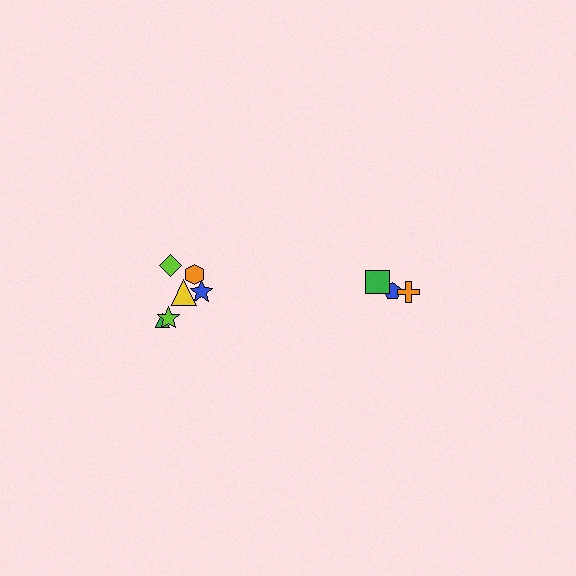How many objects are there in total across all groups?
There are 9 objects.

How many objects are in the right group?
There are 3 objects.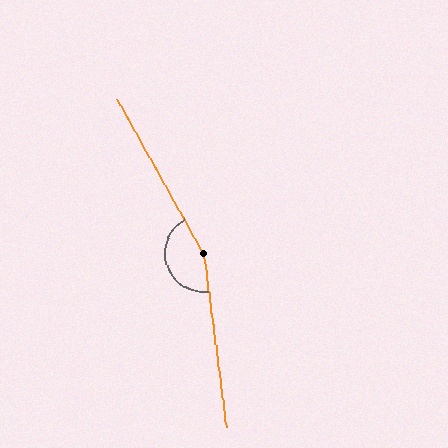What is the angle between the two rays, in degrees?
Approximately 158 degrees.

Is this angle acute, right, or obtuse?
It is obtuse.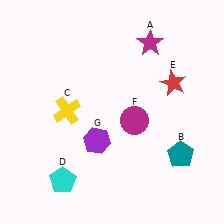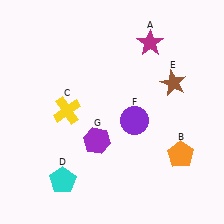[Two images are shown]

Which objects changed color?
B changed from teal to orange. E changed from red to brown. F changed from magenta to purple.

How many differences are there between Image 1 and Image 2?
There are 3 differences between the two images.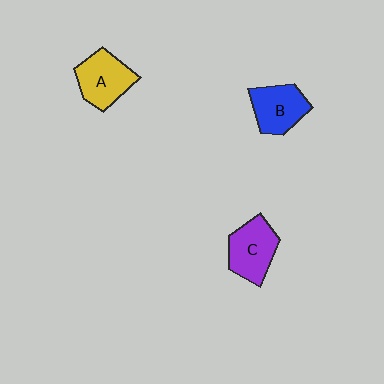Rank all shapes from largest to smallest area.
From largest to smallest: A (yellow), C (purple), B (blue).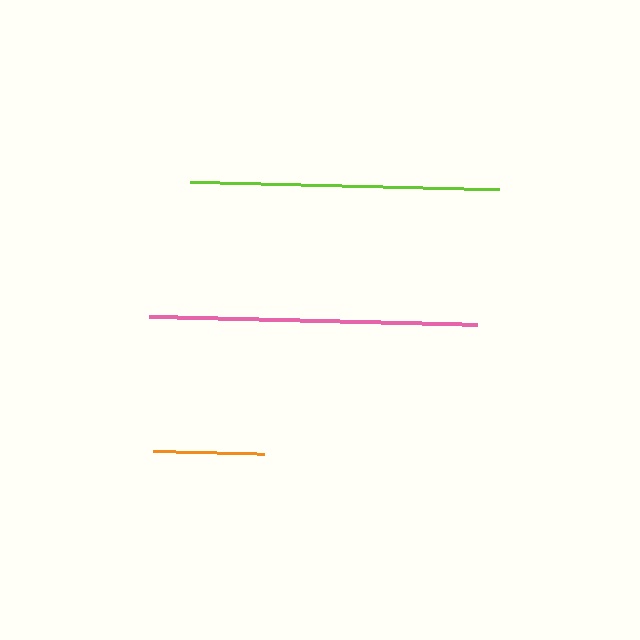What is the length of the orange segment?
The orange segment is approximately 111 pixels long.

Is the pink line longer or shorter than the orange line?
The pink line is longer than the orange line.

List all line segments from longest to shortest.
From longest to shortest: pink, lime, orange.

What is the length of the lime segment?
The lime segment is approximately 309 pixels long.